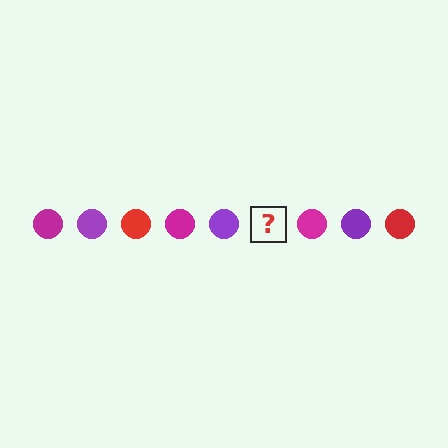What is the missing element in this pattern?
The missing element is a red circle.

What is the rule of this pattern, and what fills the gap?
The rule is that the pattern cycles through magenta, purple, red circles. The gap should be filled with a red circle.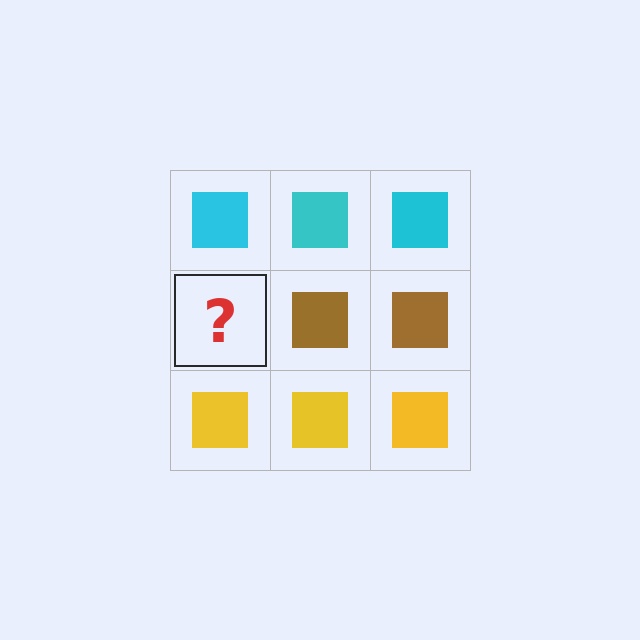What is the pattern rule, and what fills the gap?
The rule is that each row has a consistent color. The gap should be filled with a brown square.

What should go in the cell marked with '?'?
The missing cell should contain a brown square.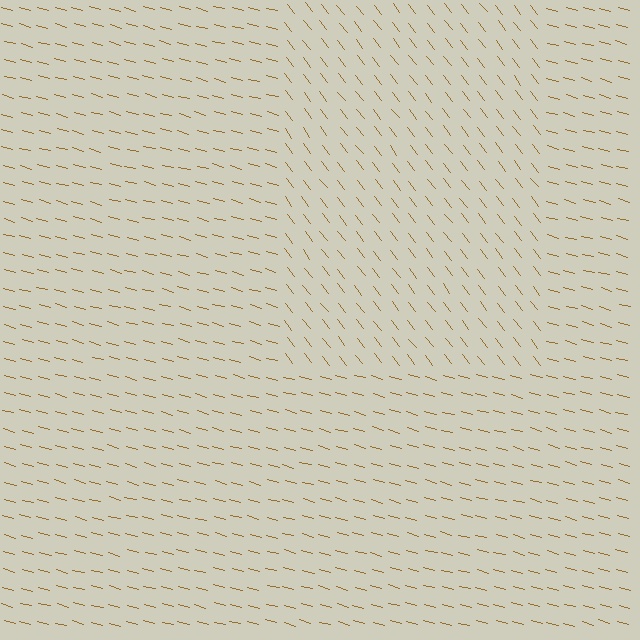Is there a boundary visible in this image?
Yes, there is a texture boundary formed by a change in line orientation.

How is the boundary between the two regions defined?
The boundary is defined purely by a change in line orientation (approximately 37 degrees difference). All lines are the same color and thickness.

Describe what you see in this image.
The image is filled with small brown line segments. A rectangle region in the image has lines oriented differently from the surrounding lines, creating a visible texture boundary.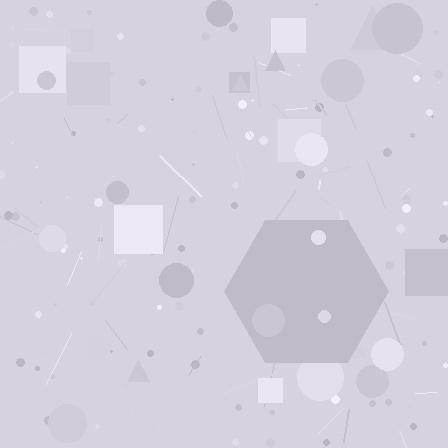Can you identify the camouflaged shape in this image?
The camouflaged shape is a hexagon.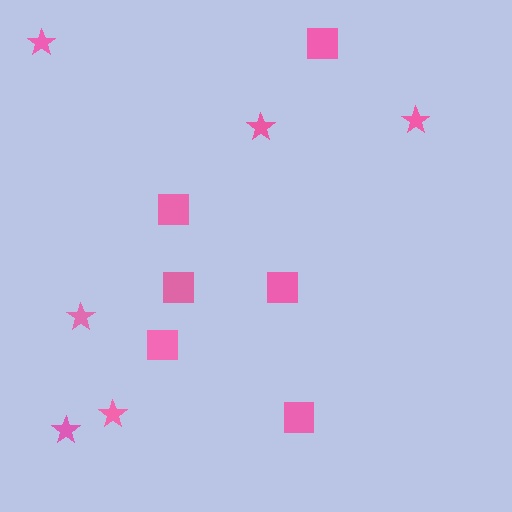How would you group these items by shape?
There are 2 groups: one group of squares (6) and one group of stars (6).